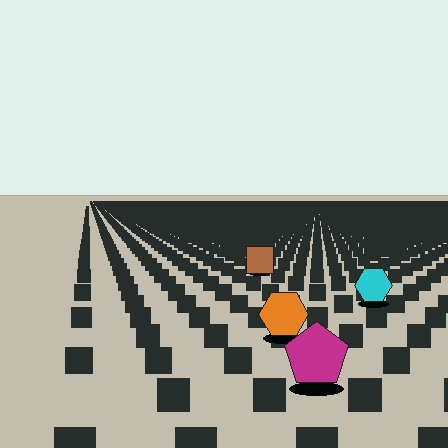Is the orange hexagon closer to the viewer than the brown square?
Yes. The orange hexagon is closer — you can tell from the texture gradient: the ground texture is coarser near it.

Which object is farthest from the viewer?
The brown square is farthest from the viewer. It appears smaller and the ground texture around it is denser.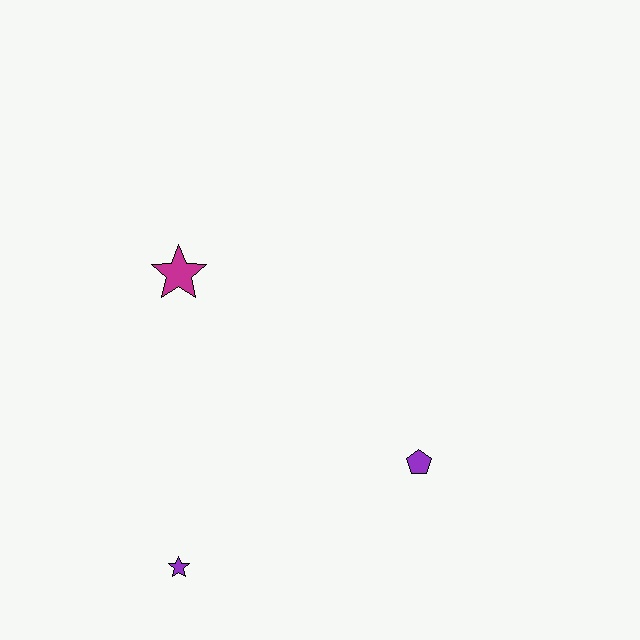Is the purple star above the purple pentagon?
No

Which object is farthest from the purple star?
The magenta star is farthest from the purple star.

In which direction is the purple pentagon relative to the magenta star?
The purple pentagon is to the right of the magenta star.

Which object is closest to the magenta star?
The purple star is closest to the magenta star.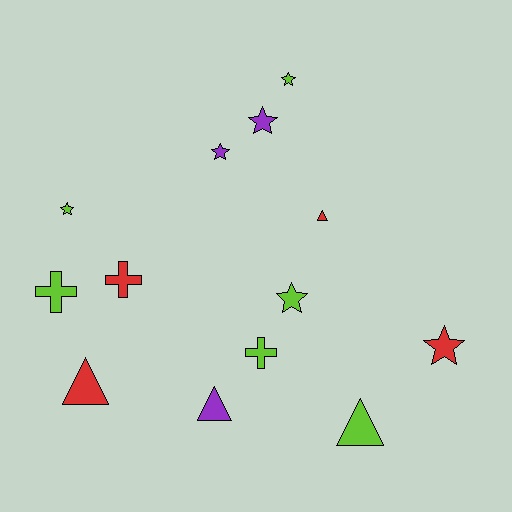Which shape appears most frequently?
Star, with 6 objects.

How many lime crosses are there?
There are 2 lime crosses.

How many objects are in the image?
There are 13 objects.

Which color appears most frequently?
Lime, with 6 objects.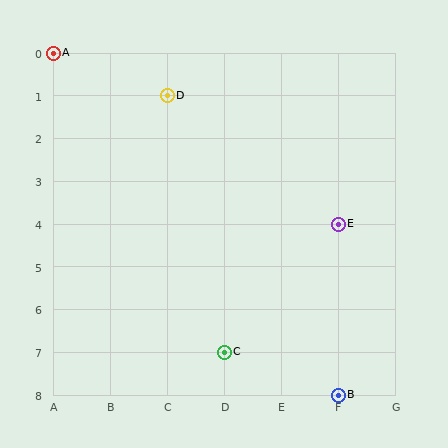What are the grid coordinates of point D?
Point D is at grid coordinates (C, 1).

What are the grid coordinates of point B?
Point B is at grid coordinates (F, 8).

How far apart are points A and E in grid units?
Points A and E are 5 columns and 4 rows apart (about 6.4 grid units diagonally).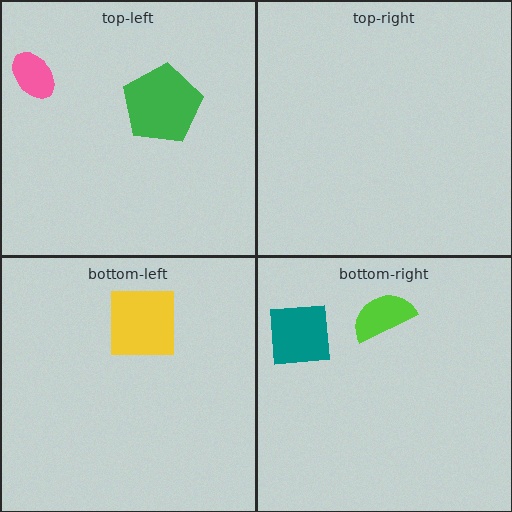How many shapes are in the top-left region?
2.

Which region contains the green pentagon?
The top-left region.